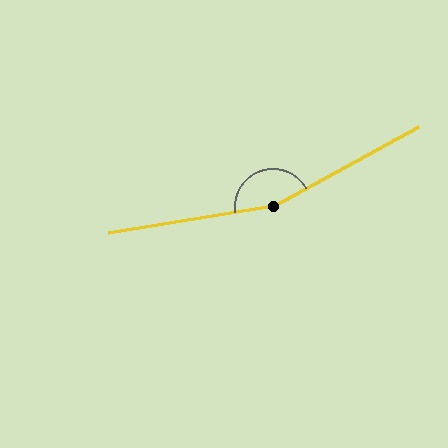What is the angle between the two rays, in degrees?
Approximately 161 degrees.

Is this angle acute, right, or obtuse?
It is obtuse.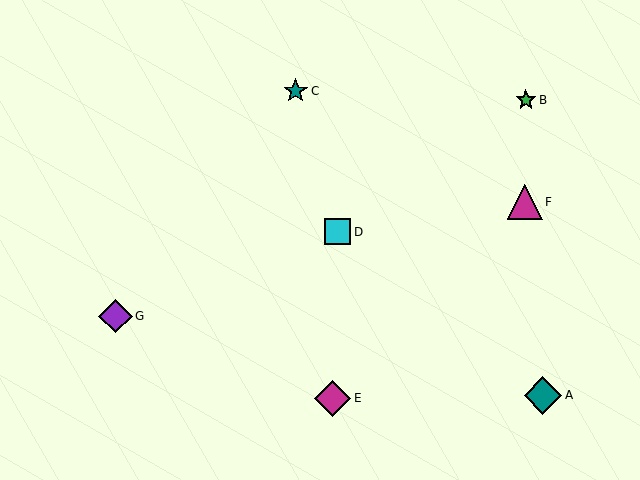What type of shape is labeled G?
Shape G is a purple diamond.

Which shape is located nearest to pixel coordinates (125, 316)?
The purple diamond (labeled G) at (115, 316) is nearest to that location.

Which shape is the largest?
The teal diamond (labeled A) is the largest.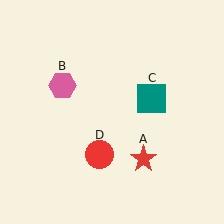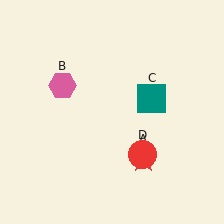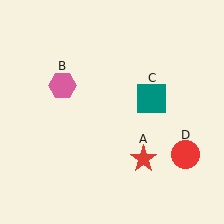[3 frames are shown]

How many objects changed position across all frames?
1 object changed position: red circle (object D).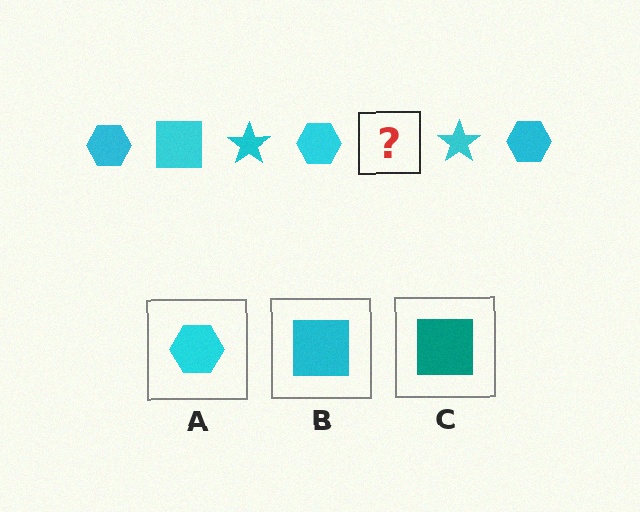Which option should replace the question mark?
Option B.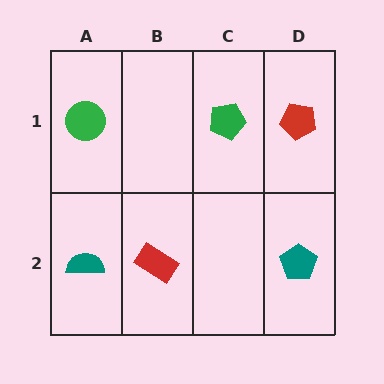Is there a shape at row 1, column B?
No, that cell is empty.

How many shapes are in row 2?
3 shapes.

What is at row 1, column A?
A green circle.